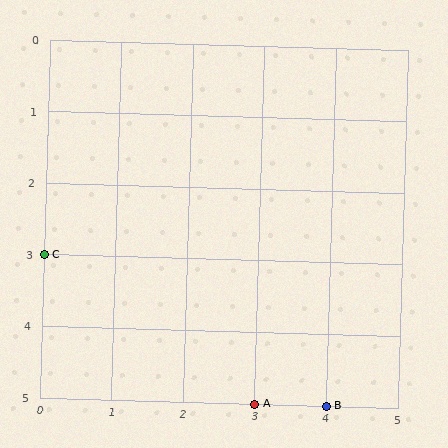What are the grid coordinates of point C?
Point C is at grid coordinates (0, 3).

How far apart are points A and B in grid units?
Points A and B are 1 column apart.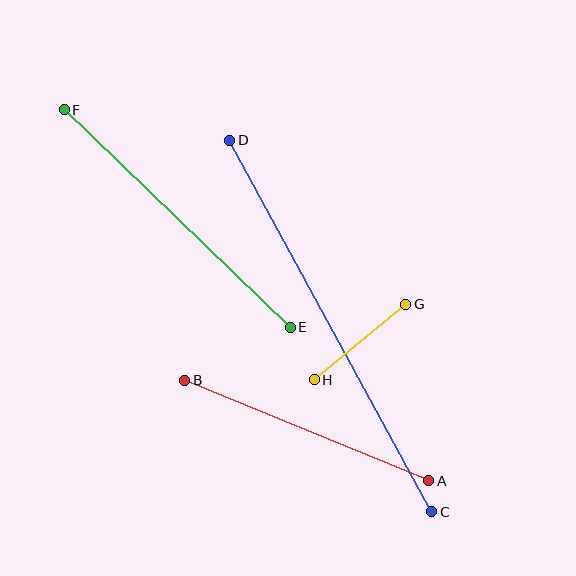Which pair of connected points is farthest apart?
Points C and D are farthest apart.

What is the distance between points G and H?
The distance is approximately 119 pixels.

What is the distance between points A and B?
The distance is approximately 263 pixels.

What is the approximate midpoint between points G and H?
The midpoint is at approximately (360, 342) pixels.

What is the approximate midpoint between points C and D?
The midpoint is at approximately (331, 326) pixels.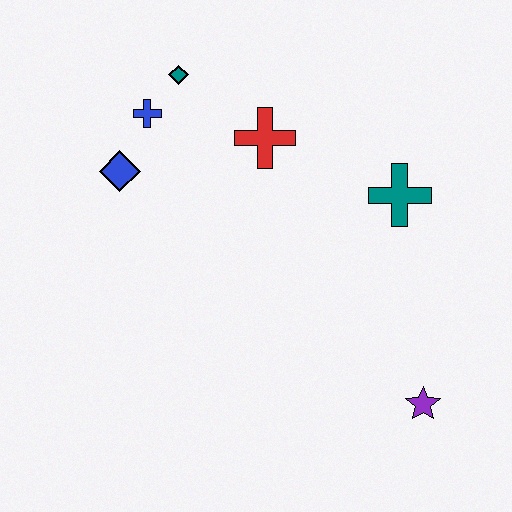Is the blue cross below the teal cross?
No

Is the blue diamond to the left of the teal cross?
Yes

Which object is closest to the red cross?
The teal diamond is closest to the red cross.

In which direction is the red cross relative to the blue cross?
The red cross is to the right of the blue cross.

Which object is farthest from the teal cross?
The blue diamond is farthest from the teal cross.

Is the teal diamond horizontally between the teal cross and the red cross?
No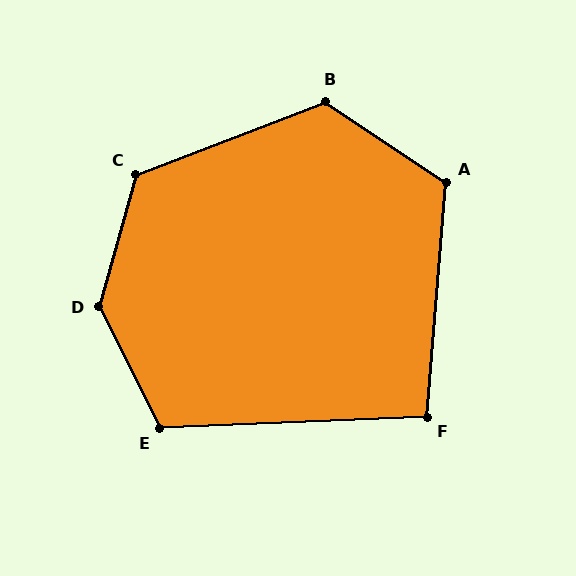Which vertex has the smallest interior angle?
F, at approximately 97 degrees.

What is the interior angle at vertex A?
Approximately 119 degrees (obtuse).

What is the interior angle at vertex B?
Approximately 125 degrees (obtuse).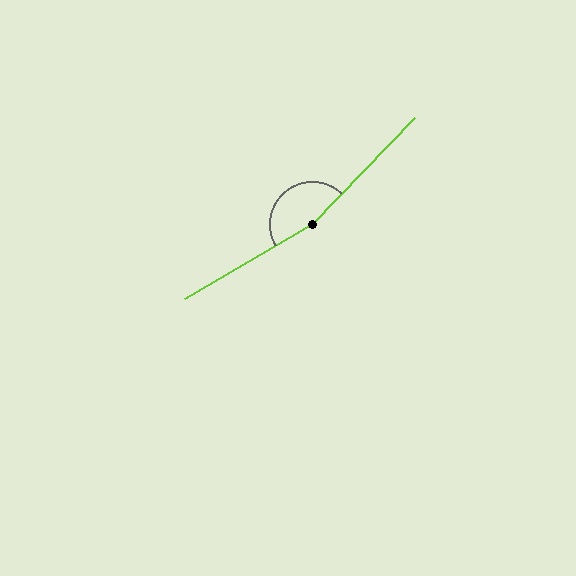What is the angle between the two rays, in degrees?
Approximately 164 degrees.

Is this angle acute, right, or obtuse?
It is obtuse.